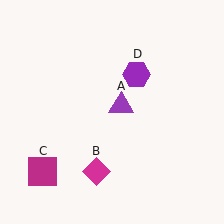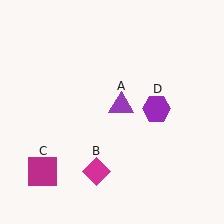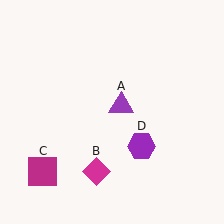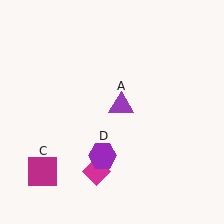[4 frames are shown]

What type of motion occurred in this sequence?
The purple hexagon (object D) rotated clockwise around the center of the scene.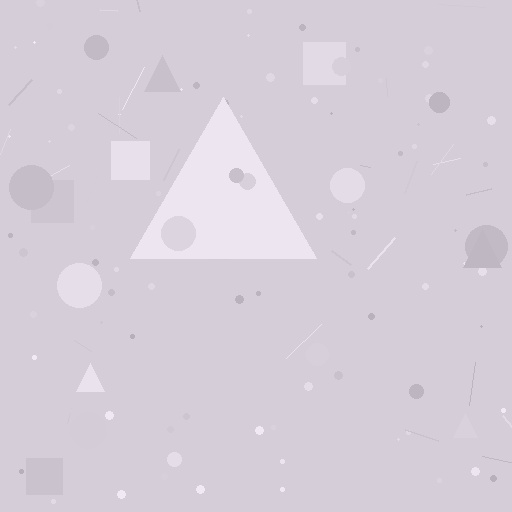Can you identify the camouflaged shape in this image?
The camouflaged shape is a triangle.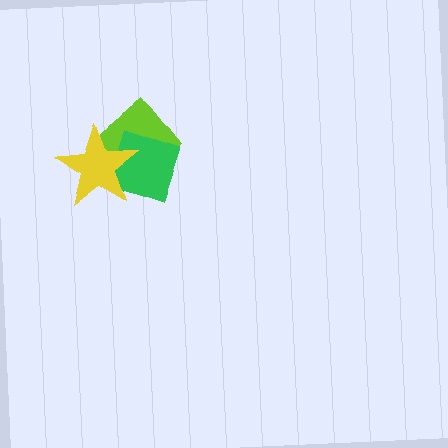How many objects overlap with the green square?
2 objects overlap with the green square.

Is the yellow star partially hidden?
No, no other shape covers it.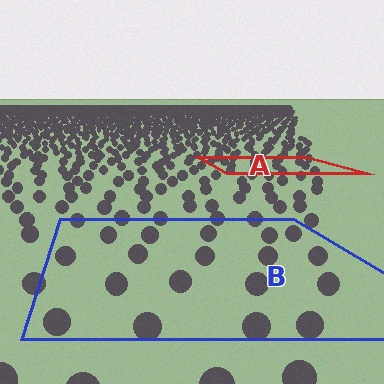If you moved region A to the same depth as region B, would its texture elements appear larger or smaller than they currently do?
They would appear larger. At a closer depth, the same texture elements are projected at a bigger on-screen size.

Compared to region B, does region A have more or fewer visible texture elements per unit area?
Region A has more texture elements per unit area — they are packed more densely because it is farther away.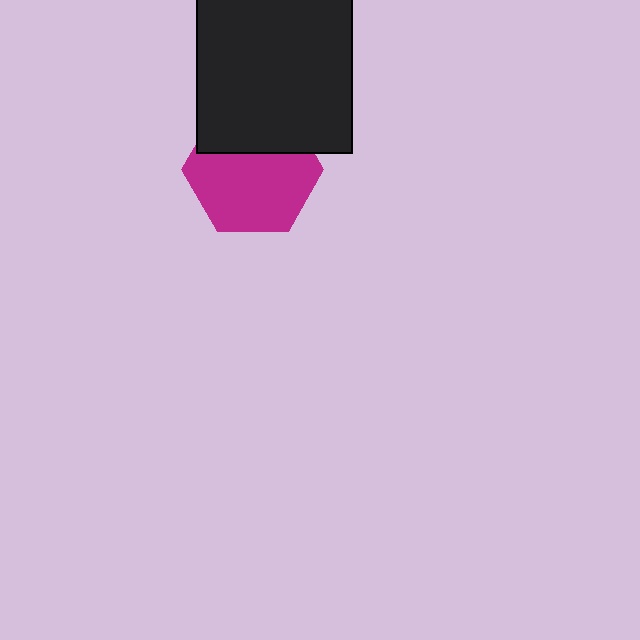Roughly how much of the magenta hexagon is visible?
Most of it is visible (roughly 66%).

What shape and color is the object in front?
The object in front is a black rectangle.